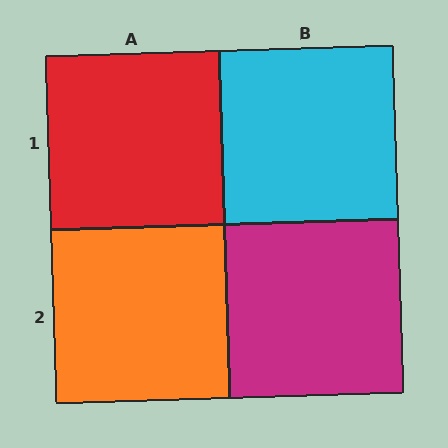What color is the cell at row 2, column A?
Orange.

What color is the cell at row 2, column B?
Magenta.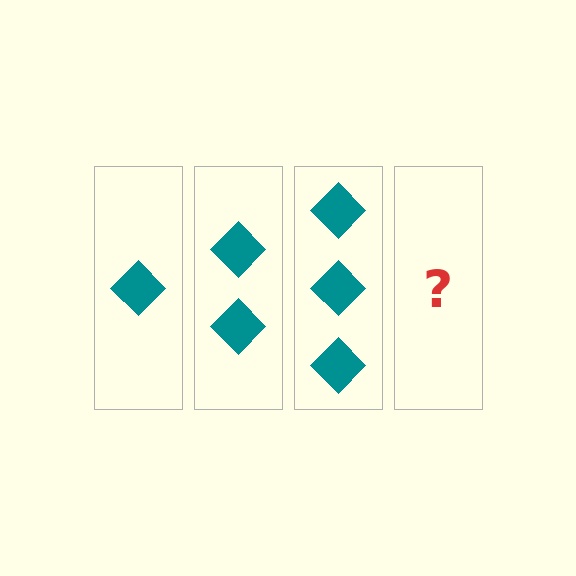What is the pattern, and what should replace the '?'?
The pattern is that each step adds one more diamond. The '?' should be 4 diamonds.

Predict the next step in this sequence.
The next step is 4 diamonds.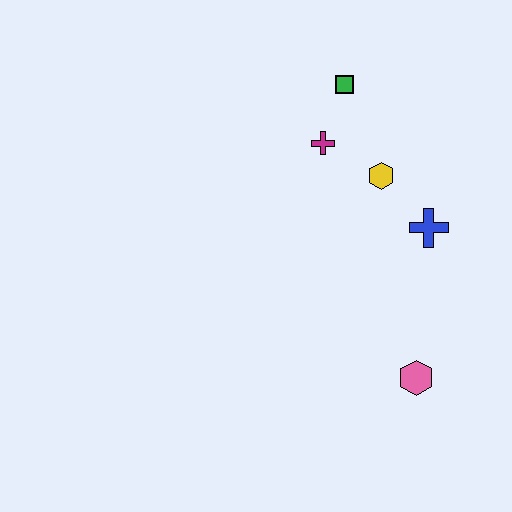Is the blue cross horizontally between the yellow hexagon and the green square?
No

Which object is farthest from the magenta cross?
The pink hexagon is farthest from the magenta cross.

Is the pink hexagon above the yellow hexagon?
No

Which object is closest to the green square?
The magenta cross is closest to the green square.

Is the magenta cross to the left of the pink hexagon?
Yes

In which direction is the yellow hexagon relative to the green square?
The yellow hexagon is below the green square.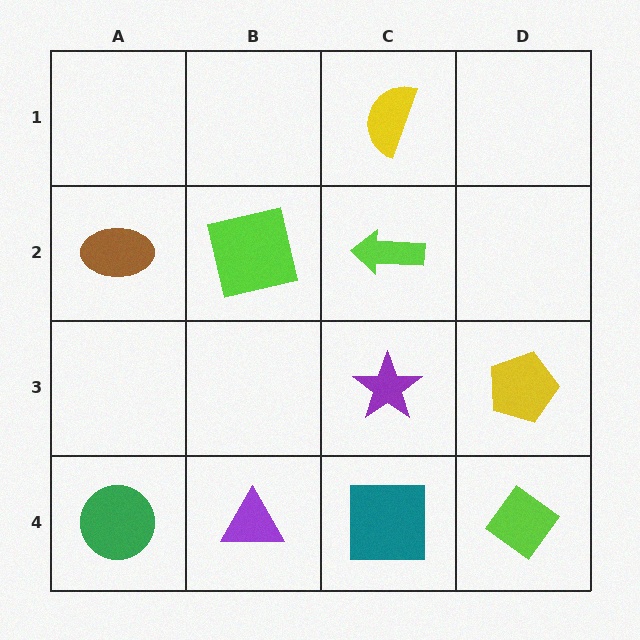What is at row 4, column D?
A lime diamond.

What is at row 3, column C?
A purple star.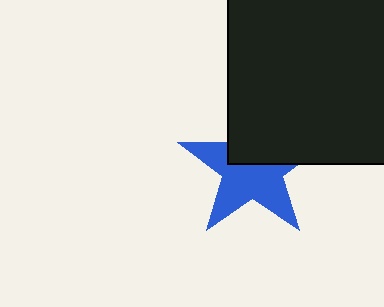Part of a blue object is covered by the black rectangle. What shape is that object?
It is a star.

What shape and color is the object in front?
The object in front is a black rectangle.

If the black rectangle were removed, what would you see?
You would see the complete blue star.